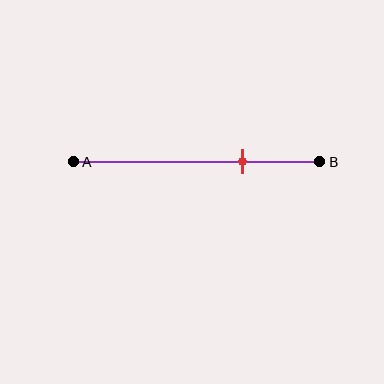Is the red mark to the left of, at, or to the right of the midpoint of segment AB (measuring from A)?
The red mark is to the right of the midpoint of segment AB.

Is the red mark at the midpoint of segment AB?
No, the mark is at about 70% from A, not at the 50% midpoint.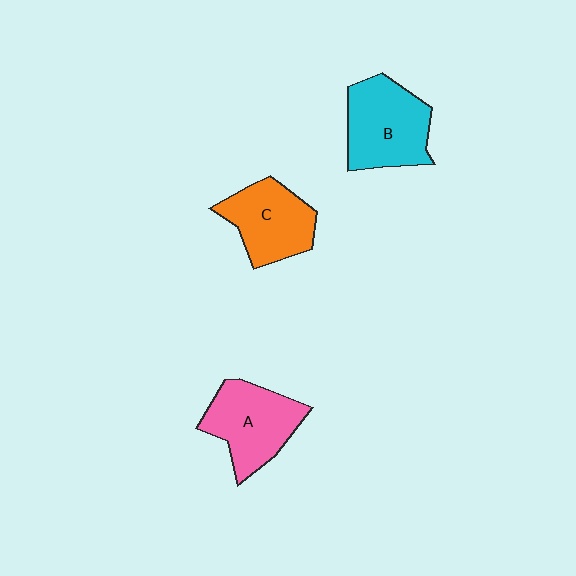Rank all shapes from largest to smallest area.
From largest to smallest: B (cyan), A (pink), C (orange).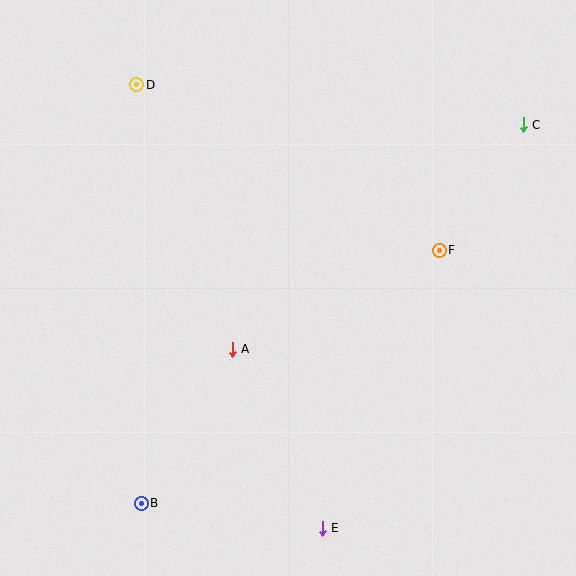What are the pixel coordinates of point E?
Point E is at (322, 528).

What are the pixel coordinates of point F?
Point F is at (439, 250).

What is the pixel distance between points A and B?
The distance between A and B is 179 pixels.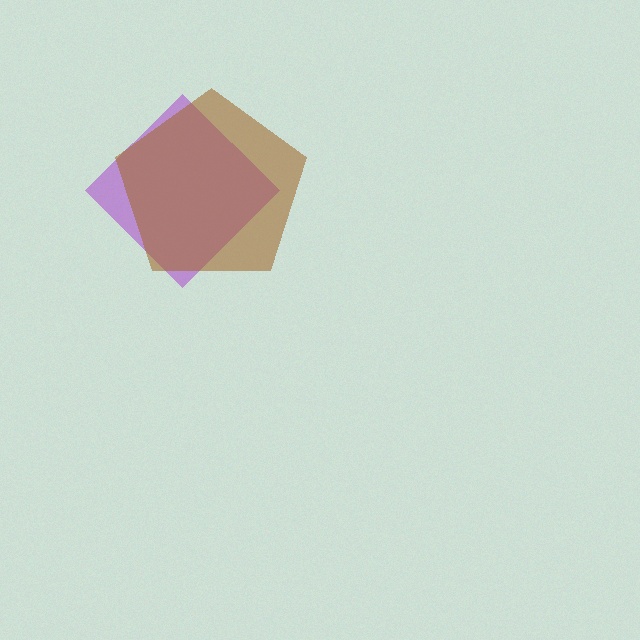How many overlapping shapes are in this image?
There are 2 overlapping shapes in the image.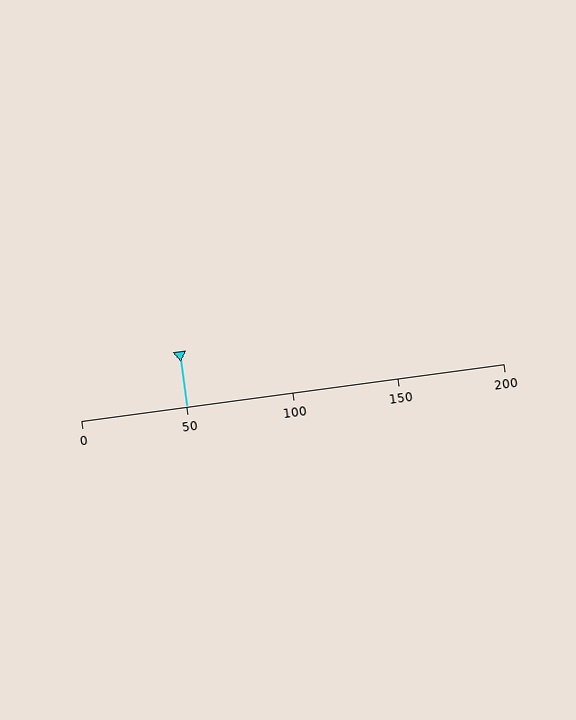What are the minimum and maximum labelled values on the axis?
The axis runs from 0 to 200.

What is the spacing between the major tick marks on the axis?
The major ticks are spaced 50 apart.